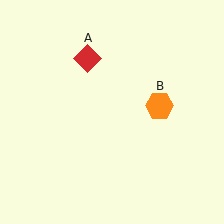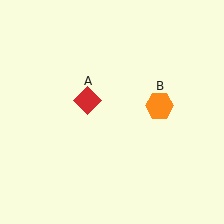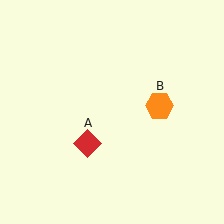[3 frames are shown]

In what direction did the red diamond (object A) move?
The red diamond (object A) moved down.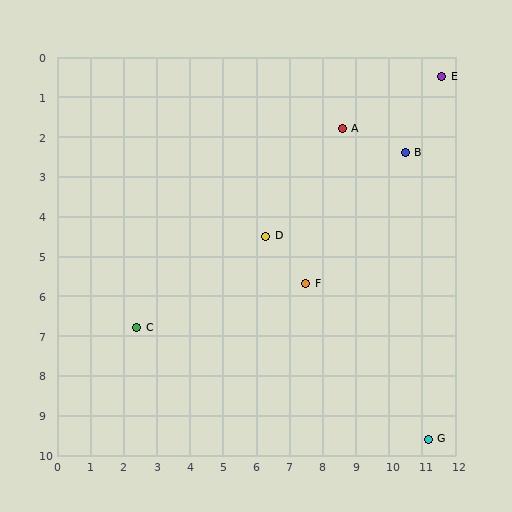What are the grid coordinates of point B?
Point B is at approximately (10.5, 2.4).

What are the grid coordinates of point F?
Point F is at approximately (7.5, 5.7).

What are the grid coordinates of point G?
Point G is at approximately (11.2, 9.6).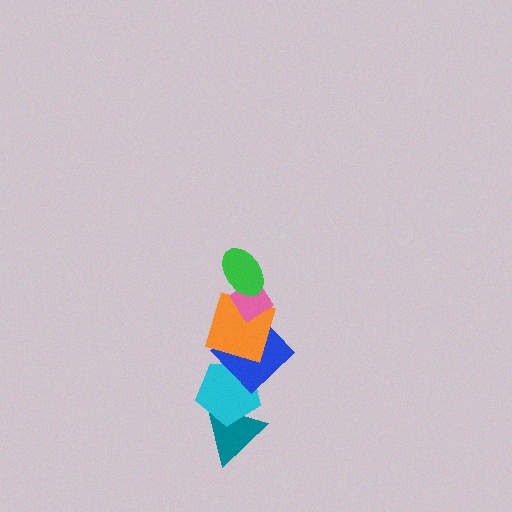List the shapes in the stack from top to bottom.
From top to bottom: the green ellipse, the pink diamond, the orange square, the blue diamond, the cyan pentagon, the teal triangle.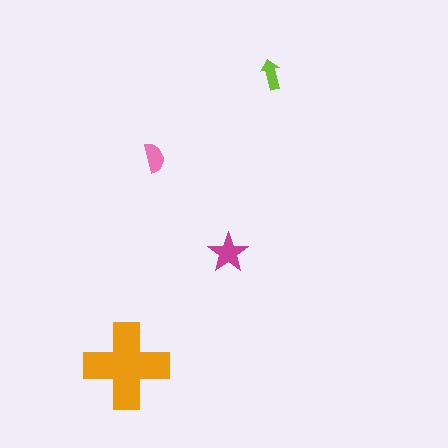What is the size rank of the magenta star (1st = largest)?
2nd.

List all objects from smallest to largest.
The lime arrow, the pink semicircle, the magenta star, the orange cross.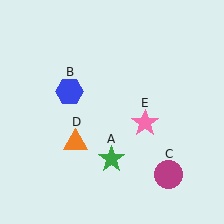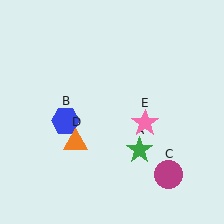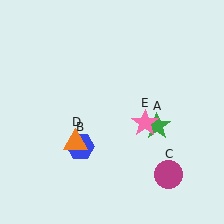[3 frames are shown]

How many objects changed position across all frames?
2 objects changed position: green star (object A), blue hexagon (object B).